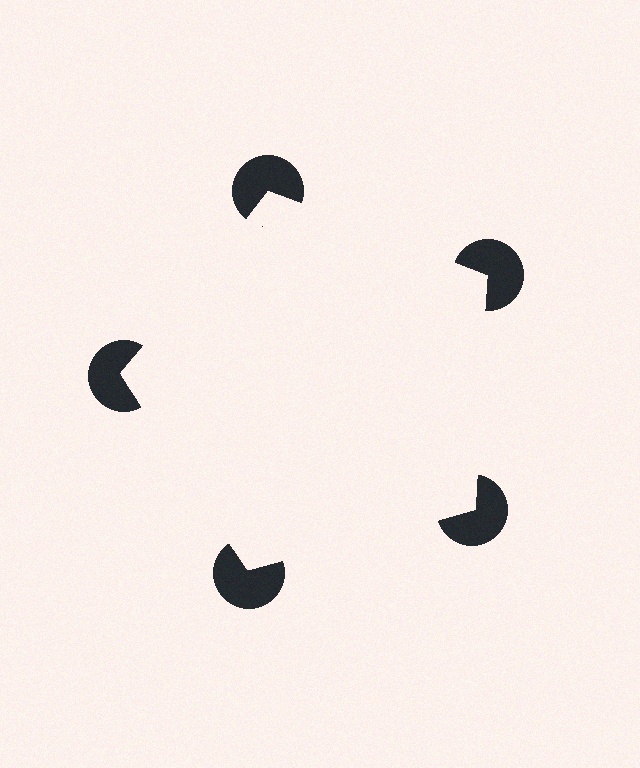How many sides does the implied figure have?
5 sides.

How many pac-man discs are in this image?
There are 5 — one at each vertex of the illusory pentagon.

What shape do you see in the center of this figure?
An illusory pentagon — its edges are inferred from the aligned wedge cuts in the pac-man discs, not physically drawn.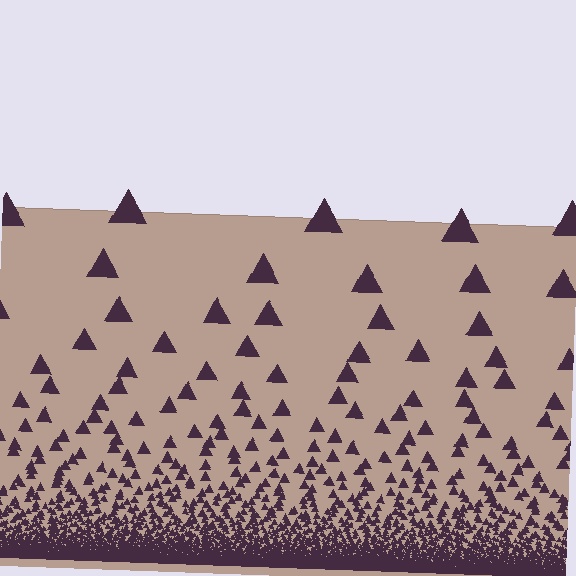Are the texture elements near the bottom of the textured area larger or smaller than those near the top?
Smaller. The gradient is inverted — elements near the bottom are smaller and denser.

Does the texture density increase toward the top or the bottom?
Density increases toward the bottom.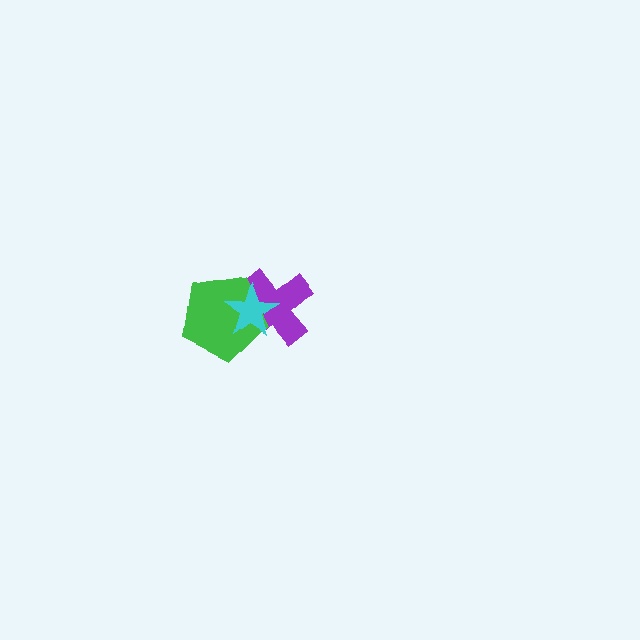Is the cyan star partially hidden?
No, no other shape covers it.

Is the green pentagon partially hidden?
Yes, it is partially covered by another shape.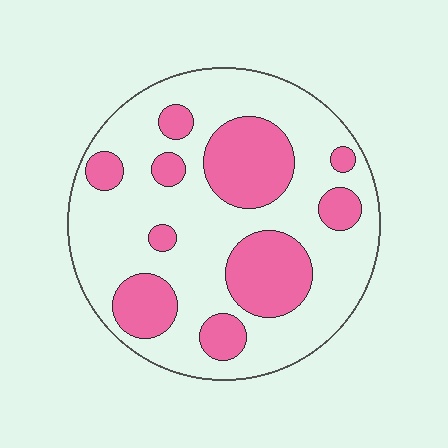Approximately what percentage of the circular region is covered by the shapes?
Approximately 30%.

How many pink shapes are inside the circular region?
10.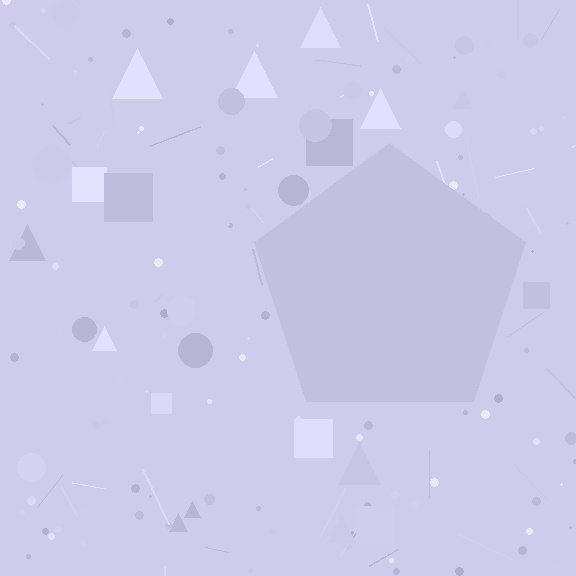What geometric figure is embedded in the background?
A pentagon is embedded in the background.